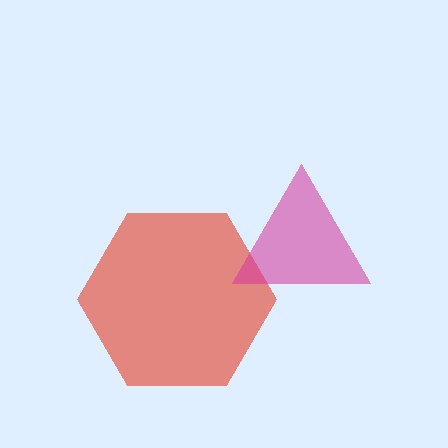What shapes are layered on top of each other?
The layered shapes are: a red hexagon, a magenta triangle.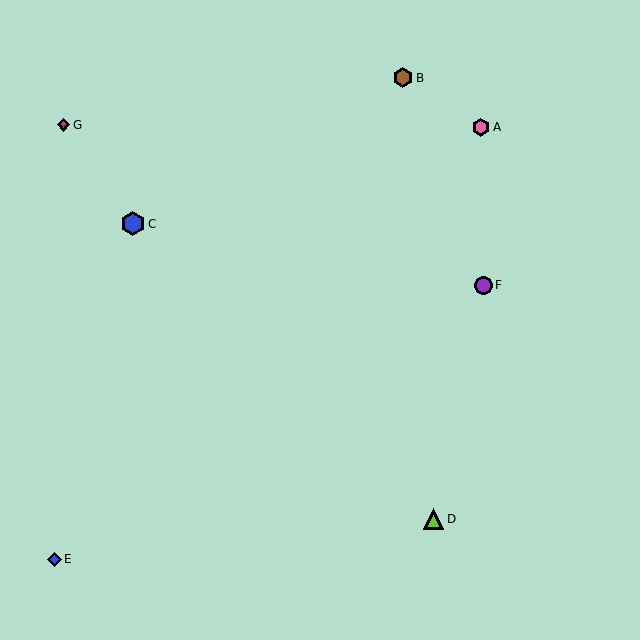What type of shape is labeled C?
Shape C is a blue hexagon.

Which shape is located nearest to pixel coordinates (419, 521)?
The lime triangle (labeled D) at (434, 519) is nearest to that location.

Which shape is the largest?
The blue hexagon (labeled C) is the largest.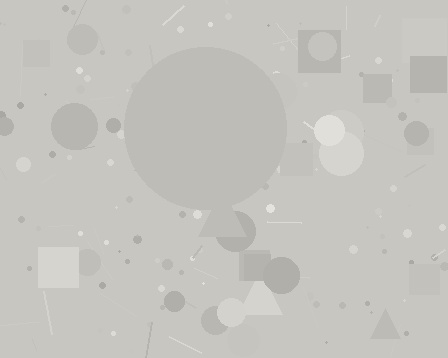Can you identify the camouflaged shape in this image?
The camouflaged shape is a circle.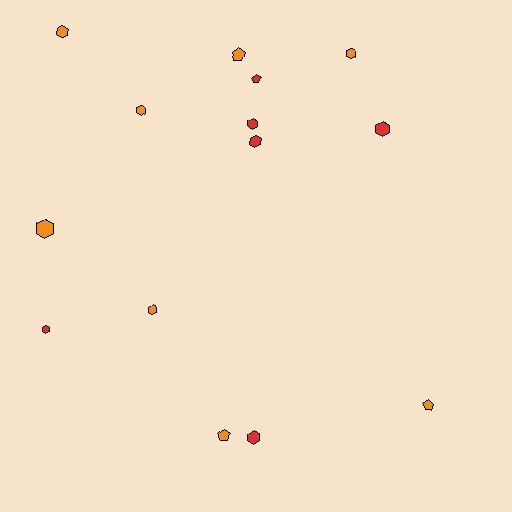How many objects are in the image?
There are 14 objects.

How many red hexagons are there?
There are 5 red hexagons.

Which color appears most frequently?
Orange, with 8 objects.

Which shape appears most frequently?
Hexagon, with 10 objects.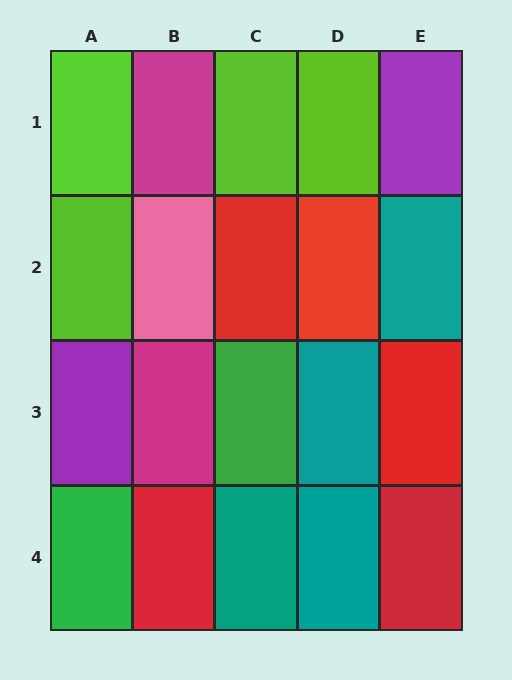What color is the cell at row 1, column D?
Lime.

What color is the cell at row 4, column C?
Teal.